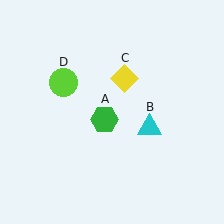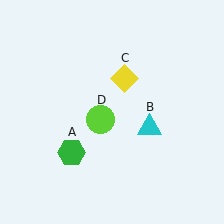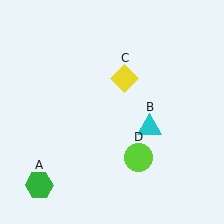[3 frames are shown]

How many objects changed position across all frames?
2 objects changed position: green hexagon (object A), lime circle (object D).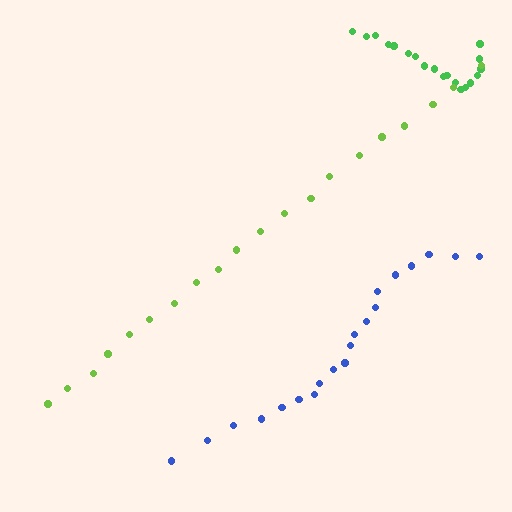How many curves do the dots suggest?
There are 3 distinct paths.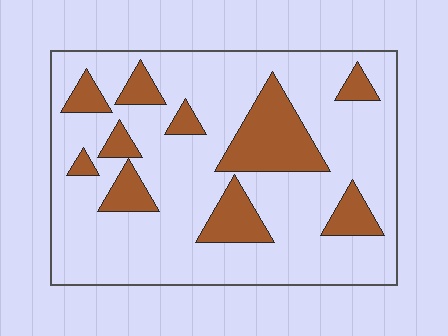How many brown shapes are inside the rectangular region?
10.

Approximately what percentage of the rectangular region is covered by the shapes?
Approximately 20%.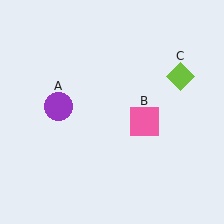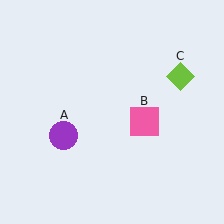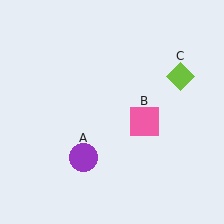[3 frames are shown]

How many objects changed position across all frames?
1 object changed position: purple circle (object A).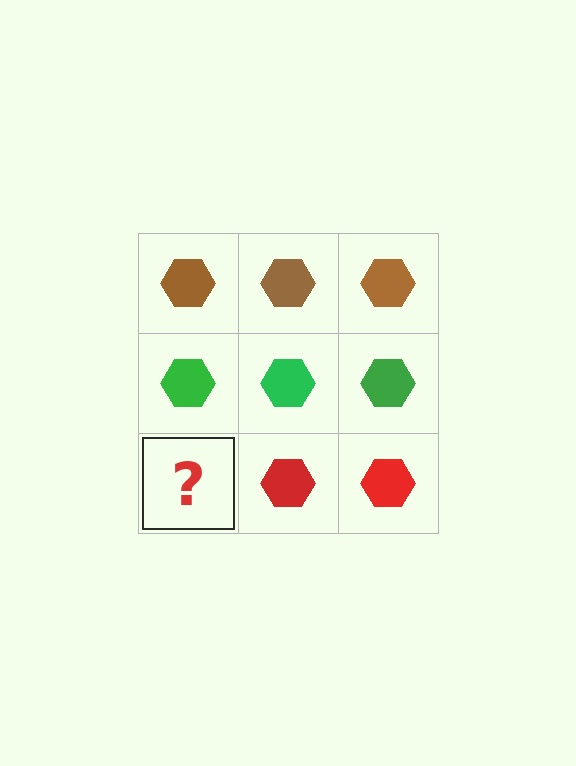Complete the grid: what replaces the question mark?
The question mark should be replaced with a red hexagon.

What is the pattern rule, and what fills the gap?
The rule is that each row has a consistent color. The gap should be filled with a red hexagon.